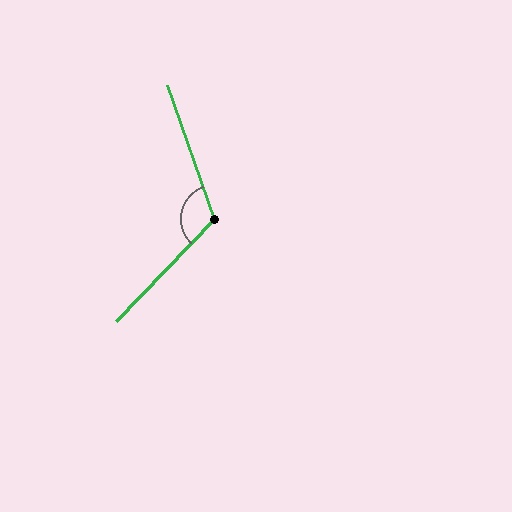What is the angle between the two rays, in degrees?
Approximately 117 degrees.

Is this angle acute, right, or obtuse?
It is obtuse.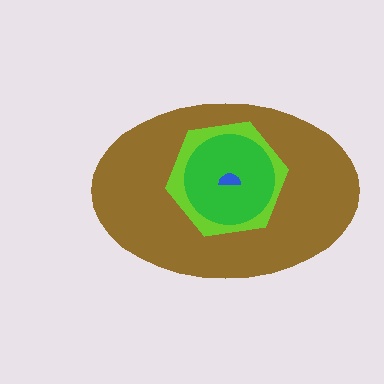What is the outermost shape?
The brown ellipse.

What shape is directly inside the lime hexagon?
The green circle.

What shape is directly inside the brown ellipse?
The lime hexagon.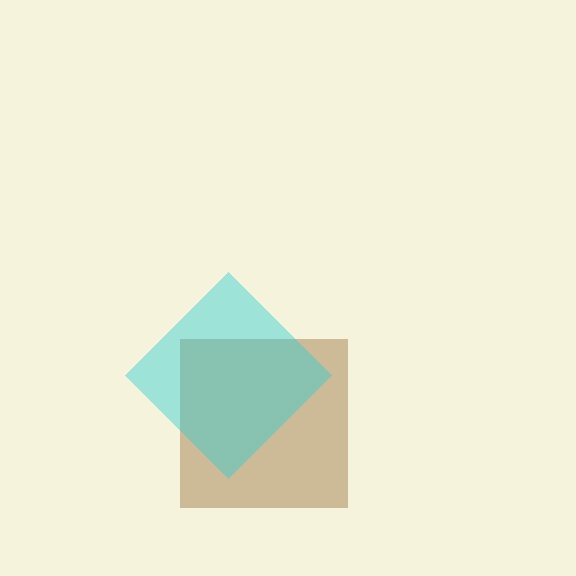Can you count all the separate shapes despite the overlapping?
Yes, there are 2 separate shapes.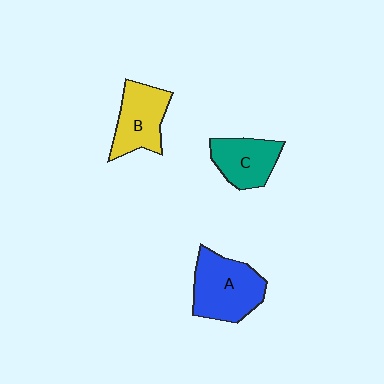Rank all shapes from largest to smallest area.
From largest to smallest: A (blue), B (yellow), C (teal).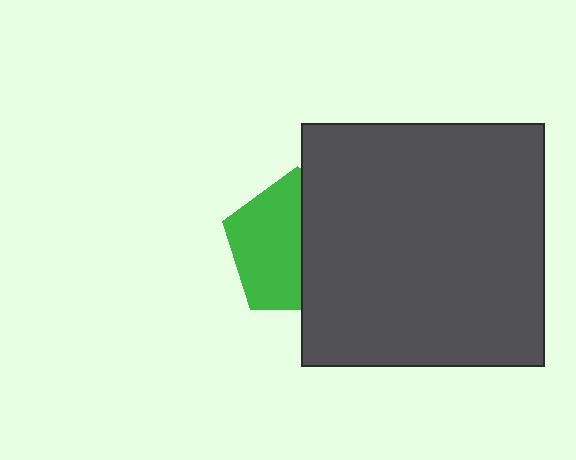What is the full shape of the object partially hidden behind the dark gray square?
The partially hidden object is a green pentagon.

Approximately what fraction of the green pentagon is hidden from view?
Roughly 46% of the green pentagon is hidden behind the dark gray square.